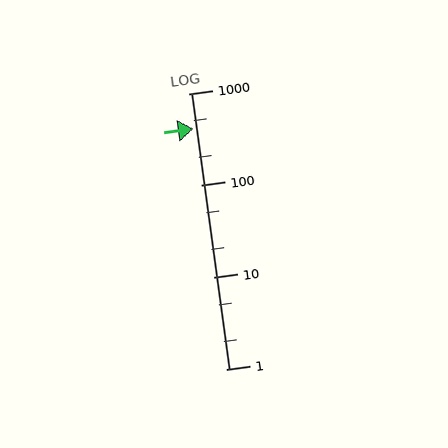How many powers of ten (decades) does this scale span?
The scale spans 3 decades, from 1 to 1000.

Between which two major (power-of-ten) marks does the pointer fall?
The pointer is between 100 and 1000.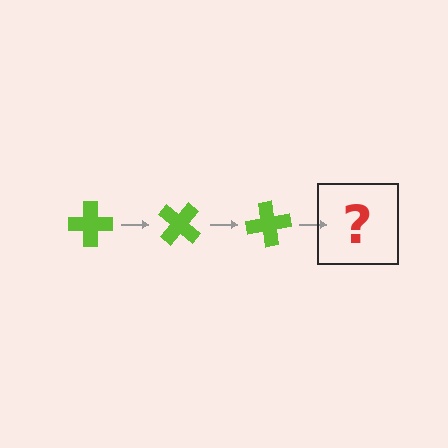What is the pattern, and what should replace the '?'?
The pattern is that the cross rotates 40 degrees each step. The '?' should be a lime cross rotated 120 degrees.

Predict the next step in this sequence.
The next step is a lime cross rotated 120 degrees.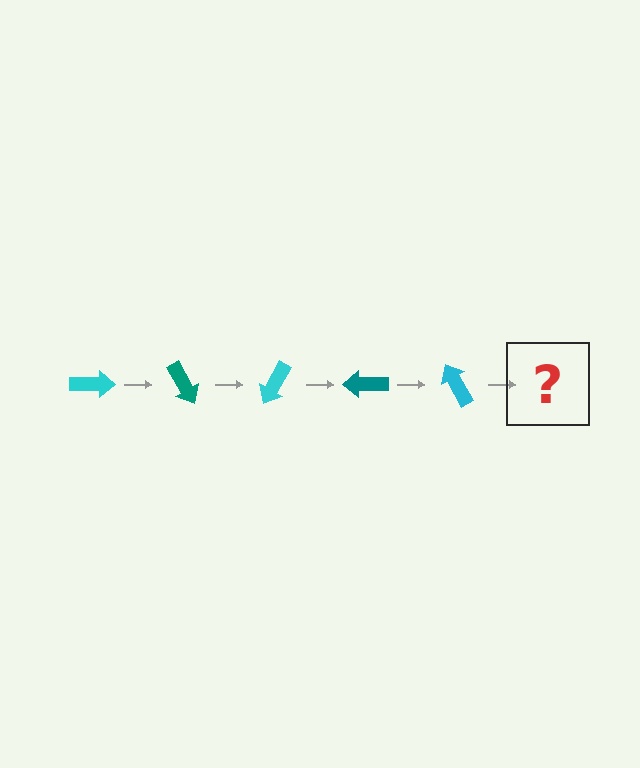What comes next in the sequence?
The next element should be a teal arrow, rotated 300 degrees from the start.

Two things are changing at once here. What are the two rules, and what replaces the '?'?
The two rules are that it rotates 60 degrees each step and the color cycles through cyan and teal. The '?' should be a teal arrow, rotated 300 degrees from the start.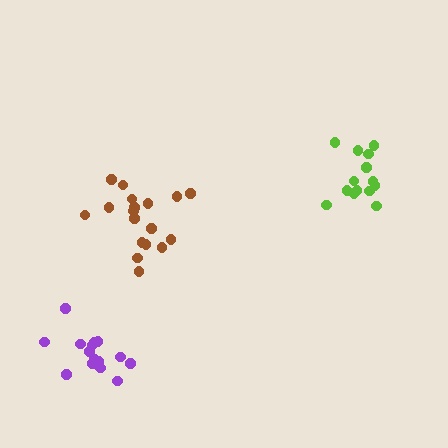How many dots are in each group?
Group 1: 18 dots, Group 2: 14 dots, Group 3: 15 dots (47 total).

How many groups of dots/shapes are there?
There are 3 groups.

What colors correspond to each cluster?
The clusters are colored: brown, lime, purple.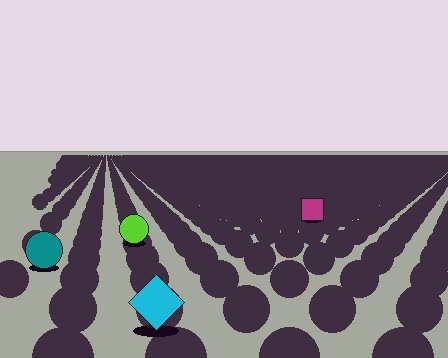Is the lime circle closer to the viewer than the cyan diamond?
No. The cyan diamond is closer — you can tell from the texture gradient: the ground texture is coarser near it.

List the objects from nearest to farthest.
From nearest to farthest: the cyan diamond, the teal circle, the lime circle, the magenta square.